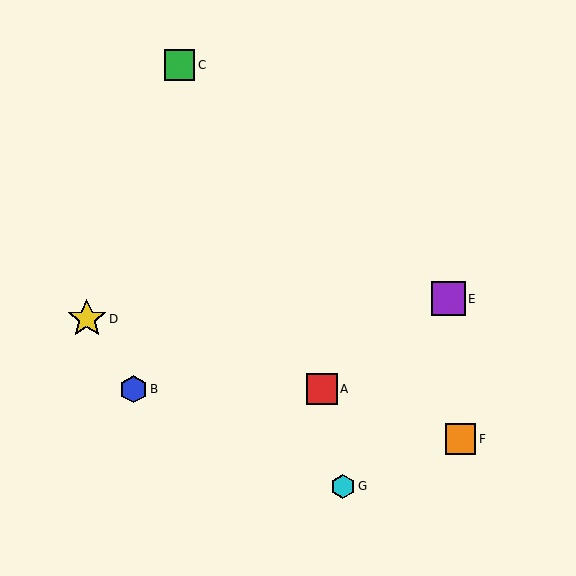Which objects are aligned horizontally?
Objects A, B are aligned horizontally.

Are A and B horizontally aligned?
Yes, both are at y≈389.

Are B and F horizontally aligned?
No, B is at y≈389 and F is at y≈439.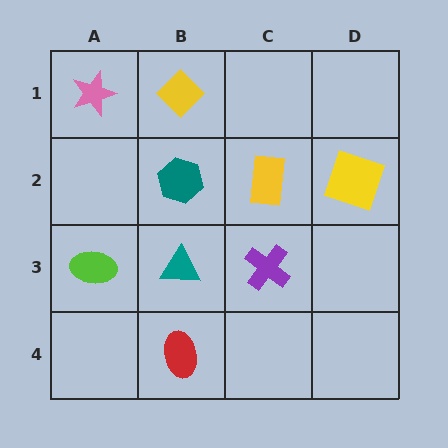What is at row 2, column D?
A yellow square.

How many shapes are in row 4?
1 shape.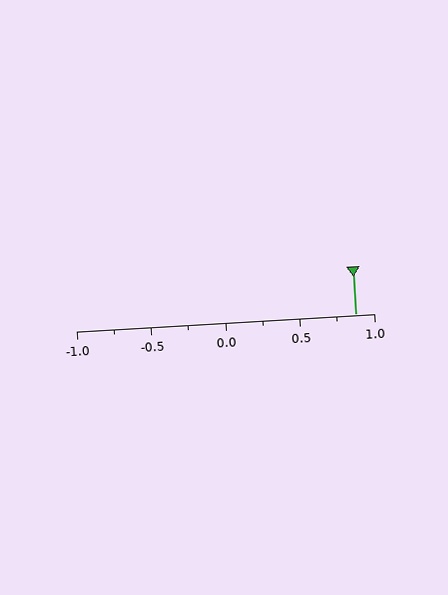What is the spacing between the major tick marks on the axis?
The major ticks are spaced 0.5 apart.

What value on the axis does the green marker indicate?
The marker indicates approximately 0.88.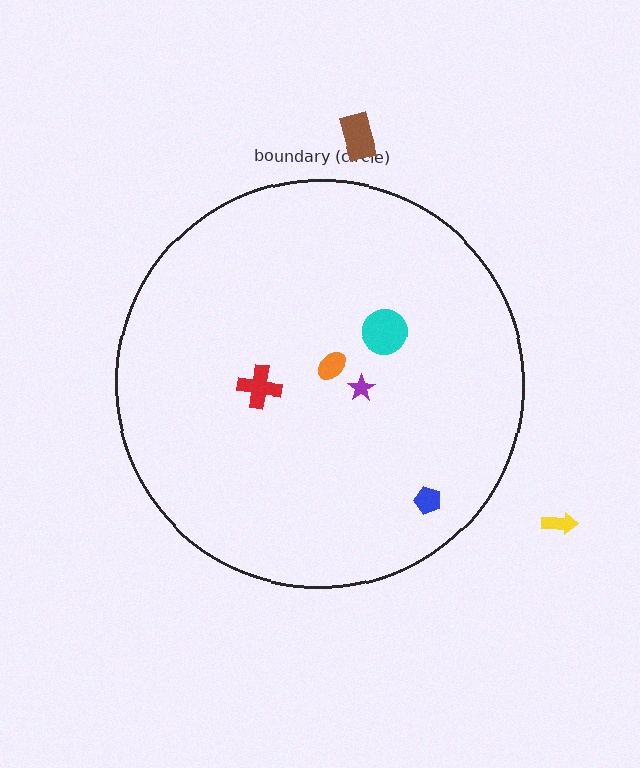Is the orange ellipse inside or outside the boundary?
Inside.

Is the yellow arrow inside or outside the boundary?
Outside.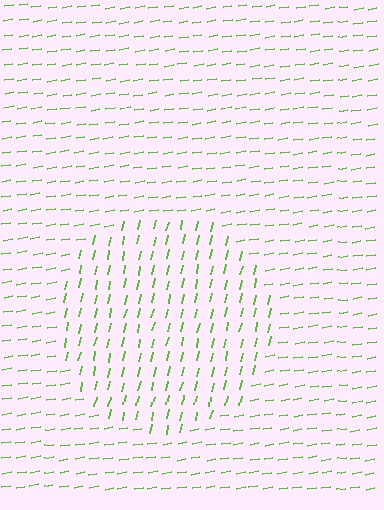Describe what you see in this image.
The image is filled with small lime line segments. A circle region in the image has lines oriented differently from the surrounding lines, creating a visible texture boundary.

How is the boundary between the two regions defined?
The boundary is defined purely by a change in line orientation (approximately 68 degrees difference). All lines are the same color and thickness.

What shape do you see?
I see a circle.